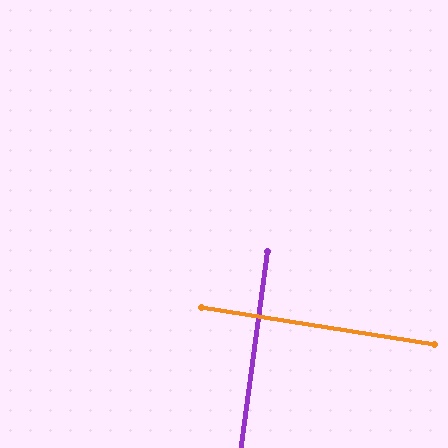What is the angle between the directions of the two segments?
Approximately 88 degrees.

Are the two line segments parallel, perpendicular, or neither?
Perpendicular — they meet at approximately 88°.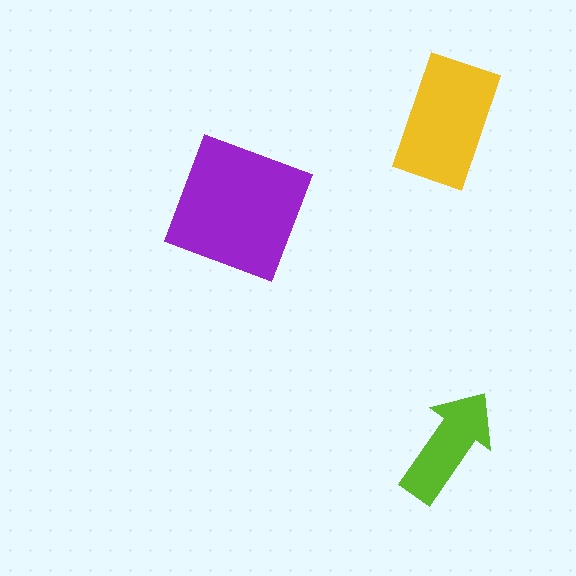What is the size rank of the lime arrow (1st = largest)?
3rd.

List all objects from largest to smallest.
The purple square, the yellow rectangle, the lime arrow.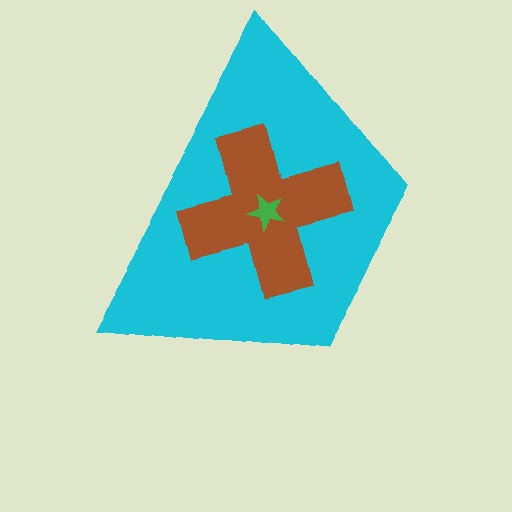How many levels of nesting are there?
3.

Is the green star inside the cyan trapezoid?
Yes.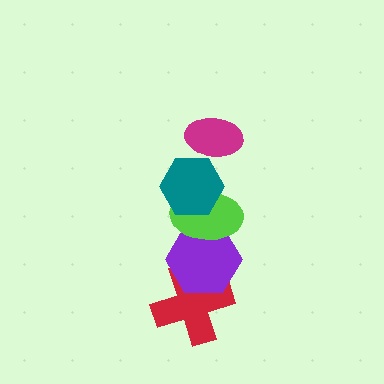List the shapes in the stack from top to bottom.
From top to bottom: the magenta ellipse, the teal hexagon, the lime ellipse, the purple hexagon, the red cross.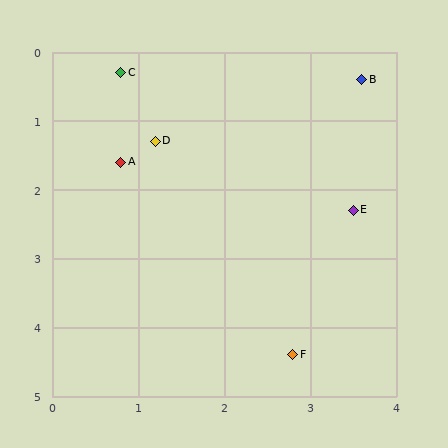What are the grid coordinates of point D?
Point D is at approximately (1.2, 1.3).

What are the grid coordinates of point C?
Point C is at approximately (0.8, 0.3).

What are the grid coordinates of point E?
Point E is at approximately (3.5, 2.3).